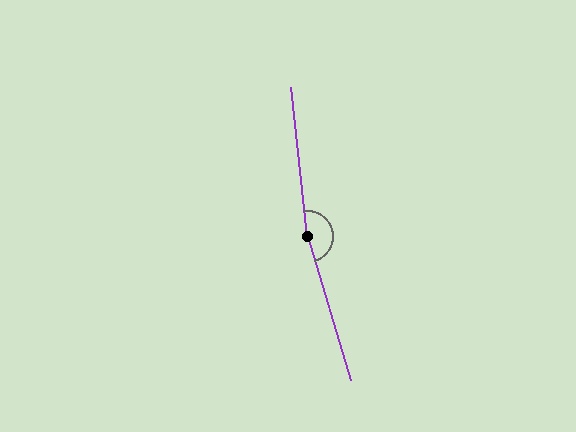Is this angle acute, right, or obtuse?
It is obtuse.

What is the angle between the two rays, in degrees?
Approximately 169 degrees.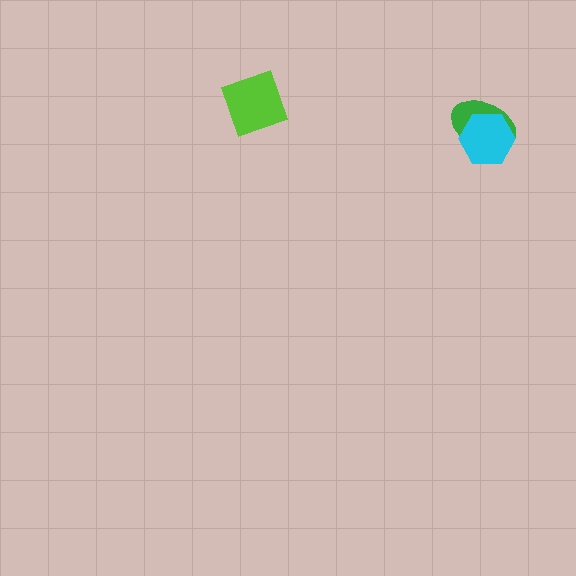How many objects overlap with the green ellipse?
1 object overlaps with the green ellipse.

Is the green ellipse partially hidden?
Yes, it is partially covered by another shape.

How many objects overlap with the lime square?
0 objects overlap with the lime square.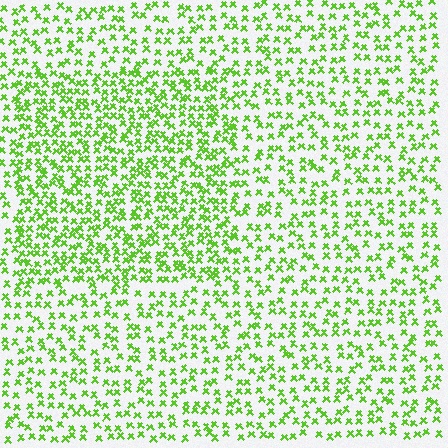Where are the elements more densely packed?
The elements are more densely packed inside the rectangle boundary.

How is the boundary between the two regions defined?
The boundary is defined by a change in element density (approximately 1.7x ratio). All elements are the same color, size, and shape.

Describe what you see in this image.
The image contains small lime elements arranged at two different densities. A rectangle-shaped region is visible where the elements are more densely packed than the surrounding area.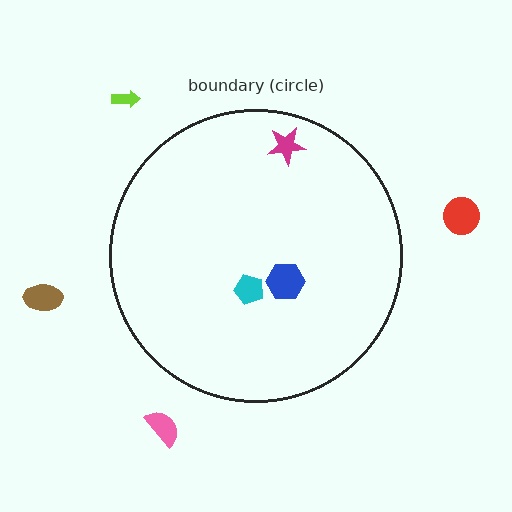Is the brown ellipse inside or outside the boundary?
Outside.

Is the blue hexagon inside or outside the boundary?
Inside.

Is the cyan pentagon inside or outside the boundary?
Inside.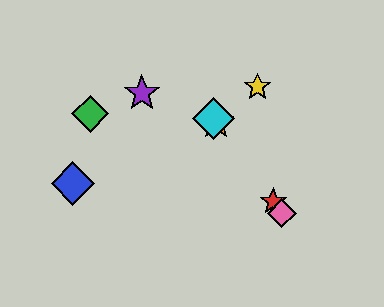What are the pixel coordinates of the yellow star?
The yellow star is at (257, 87).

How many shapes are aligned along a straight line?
4 shapes (the red star, the orange star, the cyan diamond, the pink diamond) are aligned along a straight line.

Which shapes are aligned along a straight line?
The red star, the orange star, the cyan diamond, the pink diamond are aligned along a straight line.